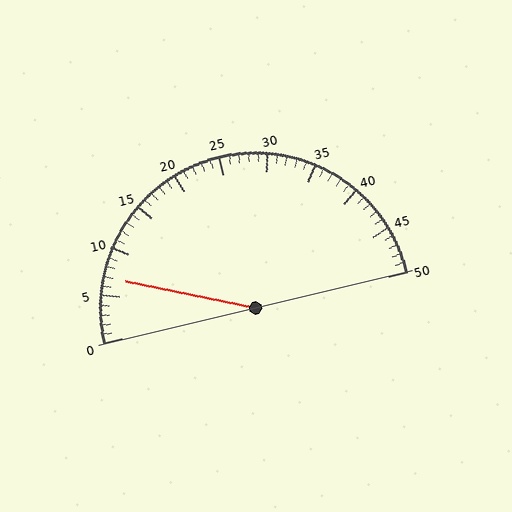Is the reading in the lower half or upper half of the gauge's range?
The reading is in the lower half of the range (0 to 50).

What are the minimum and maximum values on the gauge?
The gauge ranges from 0 to 50.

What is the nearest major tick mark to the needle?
The nearest major tick mark is 5.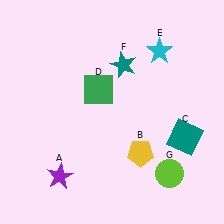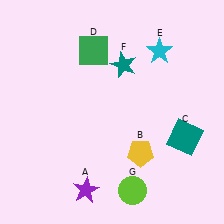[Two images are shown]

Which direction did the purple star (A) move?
The purple star (A) moved right.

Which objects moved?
The objects that moved are: the purple star (A), the green square (D), the lime circle (G).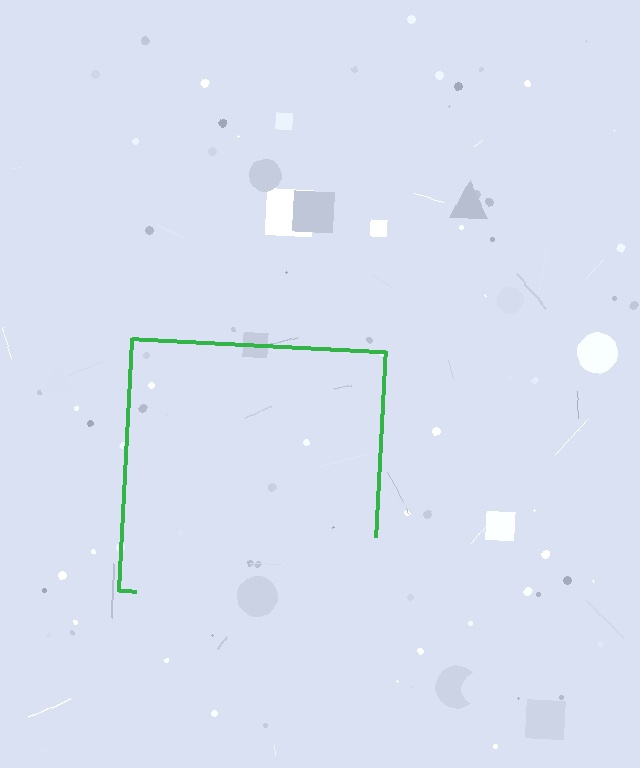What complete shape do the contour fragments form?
The contour fragments form a square.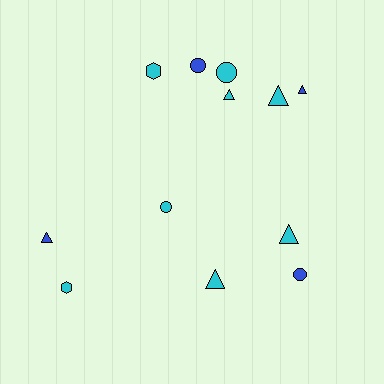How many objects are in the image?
There are 12 objects.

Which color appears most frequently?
Cyan, with 8 objects.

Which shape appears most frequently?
Triangle, with 6 objects.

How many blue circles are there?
There are 2 blue circles.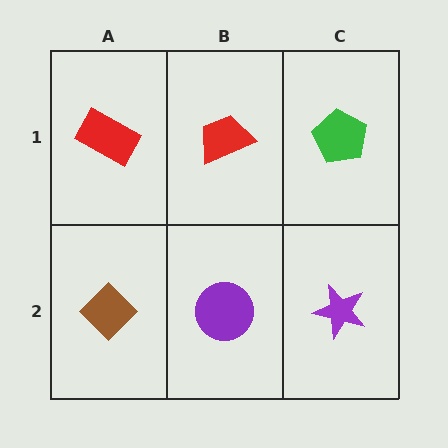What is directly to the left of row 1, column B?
A red rectangle.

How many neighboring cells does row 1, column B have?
3.